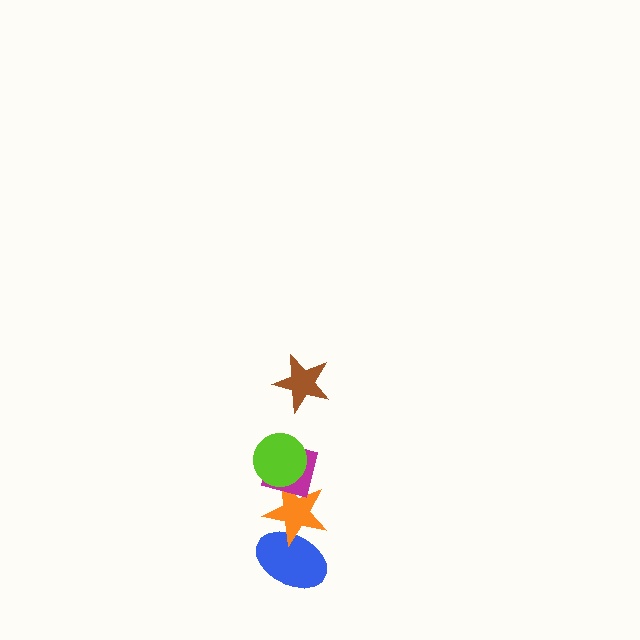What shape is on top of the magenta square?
The lime circle is on top of the magenta square.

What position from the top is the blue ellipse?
The blue ellipse is 5th from the top.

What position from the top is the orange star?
The orange star is 4th from the top.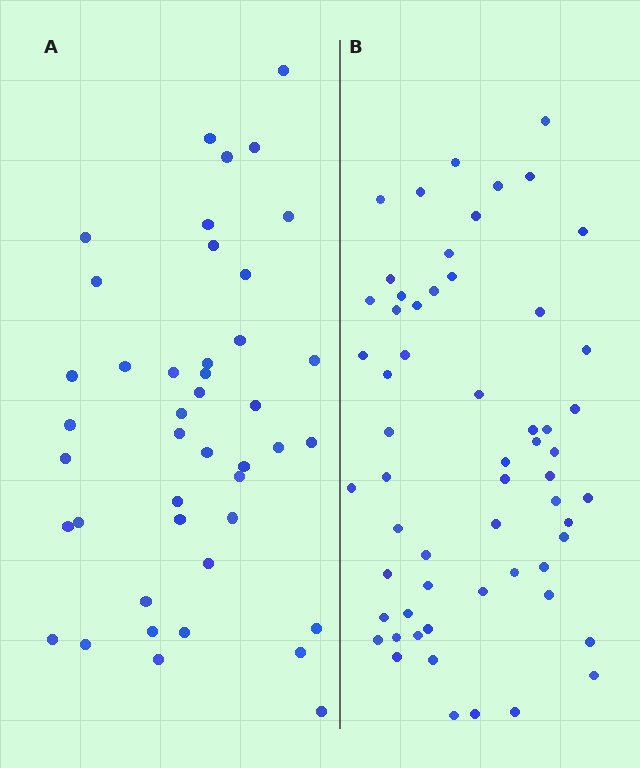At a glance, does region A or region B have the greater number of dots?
Region B (the right region) has more dots.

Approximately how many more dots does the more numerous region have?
Region B has approximately 15 more dots than region A.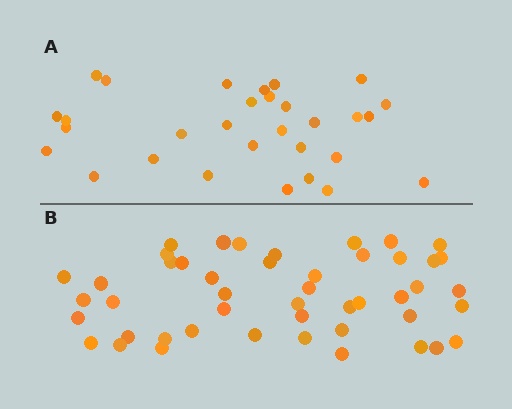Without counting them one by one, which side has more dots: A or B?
Region B (the bottom region) has more dots.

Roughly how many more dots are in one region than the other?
Region B has approximately 15 more dots than region A.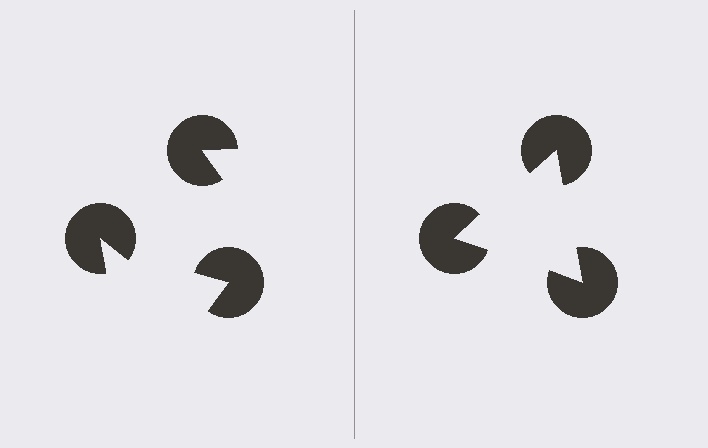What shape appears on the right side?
An illusory triangle.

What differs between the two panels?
The pac-man discs are positioned identically on both sides; only the wedge orientations differ. On the right they align to a triangle; on the left they are misaligned.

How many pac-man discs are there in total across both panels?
6 — 3 on each side.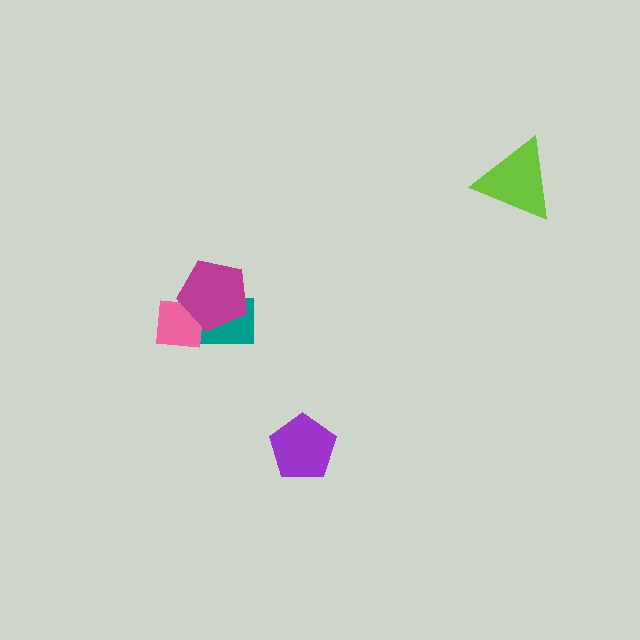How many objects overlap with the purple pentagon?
0 objects overlap with the purple pentagon.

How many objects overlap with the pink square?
2 objects overlap with the pink square.